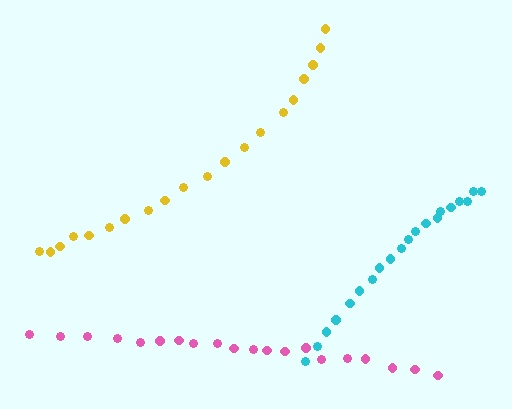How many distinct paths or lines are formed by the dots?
There are 3 distinct paths.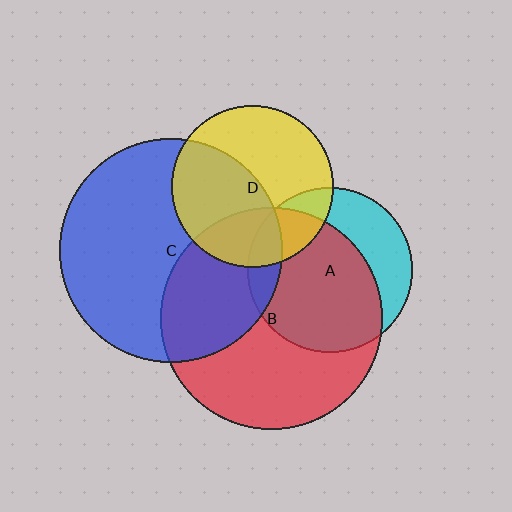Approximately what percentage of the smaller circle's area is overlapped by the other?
Approximately 70%.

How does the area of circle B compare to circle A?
Approximately 1.8 times.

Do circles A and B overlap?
Yes.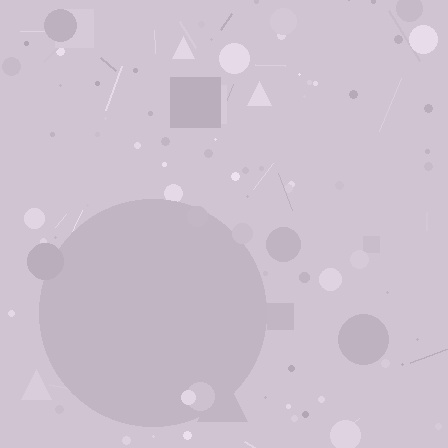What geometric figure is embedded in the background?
A circle is embedded in the background.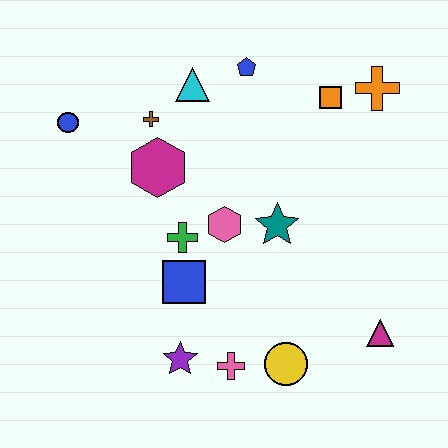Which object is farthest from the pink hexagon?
The orange cross is farthest from the pink hexagon.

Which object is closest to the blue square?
The green cross is closest to the blue square.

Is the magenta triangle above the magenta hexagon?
No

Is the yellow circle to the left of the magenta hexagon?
No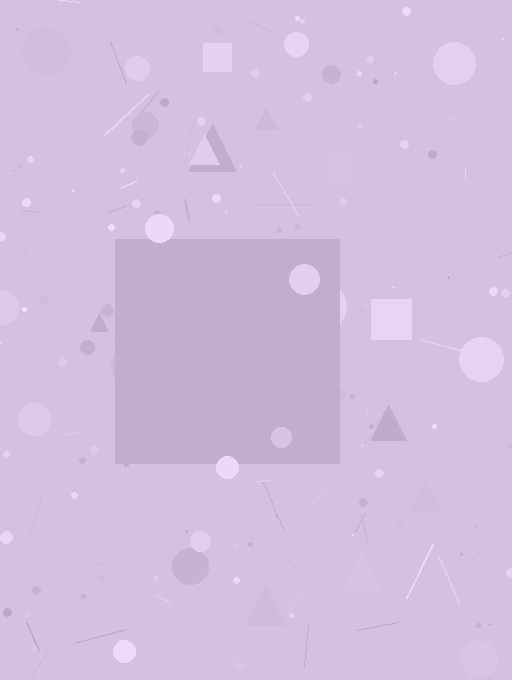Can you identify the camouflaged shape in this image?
The camouflaged shape is a square.